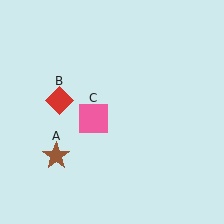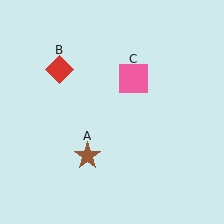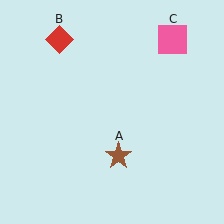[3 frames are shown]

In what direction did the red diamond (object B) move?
The red diamond (object B) moved up.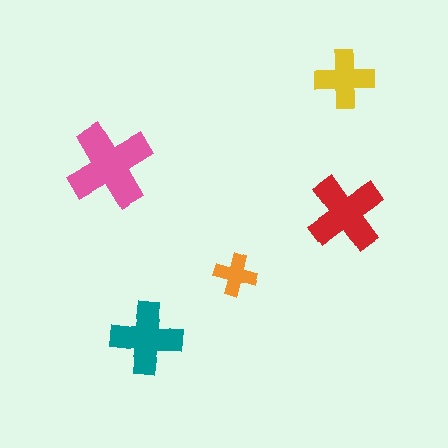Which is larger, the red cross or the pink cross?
The pink one.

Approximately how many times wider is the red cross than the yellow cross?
About 1.5 times wider.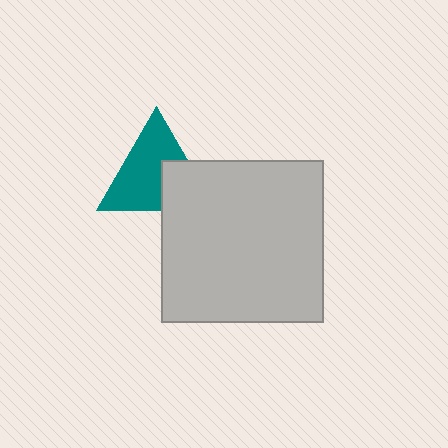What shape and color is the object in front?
The object in front is a light gray square.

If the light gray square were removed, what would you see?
You would see the complete teal triangle.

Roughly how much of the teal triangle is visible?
Most of it is visible (roughly 67%).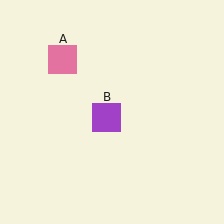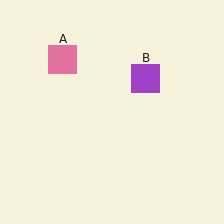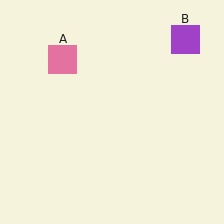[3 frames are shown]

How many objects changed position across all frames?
1 object changed position: purple square (object B).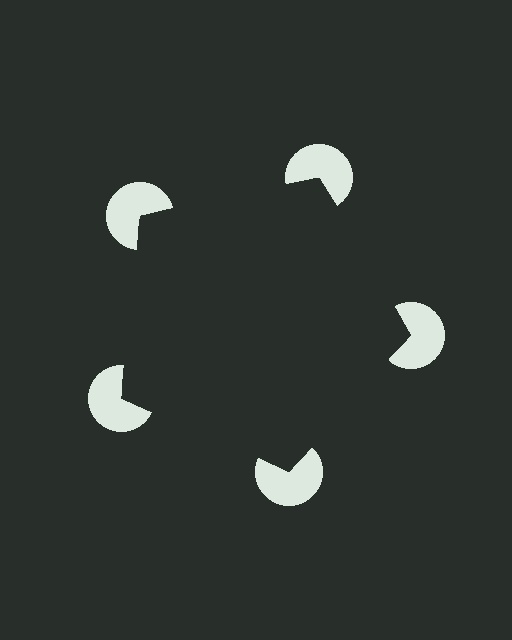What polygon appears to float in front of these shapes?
An illusory pentagon — its edges are inferred from the aligned wedge cuts in the pac-man discs, not physically drawn.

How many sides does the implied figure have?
5 sides.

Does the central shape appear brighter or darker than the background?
It typically appears slightly darker than the background, even though no actual brightness change is drawn.